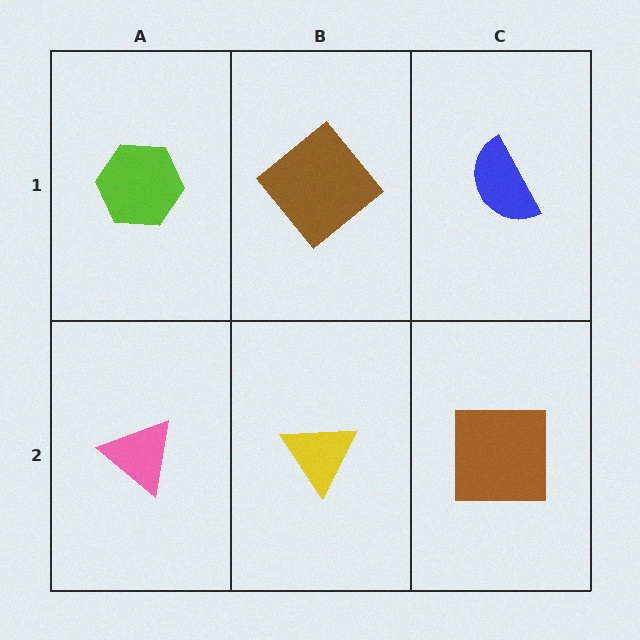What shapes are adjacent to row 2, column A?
A lime hexagon (row 1, column A), a yellow triangle (row 2, column B).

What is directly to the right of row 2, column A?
A yellow triangle.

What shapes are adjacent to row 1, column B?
A yellow triangle (row 2, column B), a lime hexagon (row 1, column A), a blue semicircle (row 1, column C).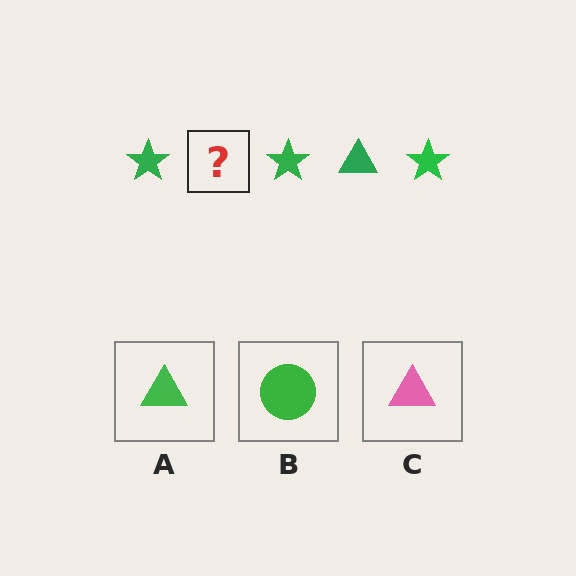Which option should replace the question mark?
Option A.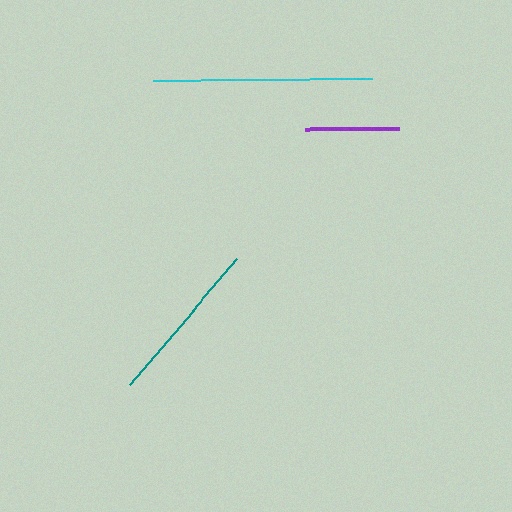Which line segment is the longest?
The cyan line is the longest at approximately 219 pixels.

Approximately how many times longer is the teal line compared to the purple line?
The teal line is approximately 1.7 times the length of the purple line.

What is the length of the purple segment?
The purple segment is approximately 94 pixels long.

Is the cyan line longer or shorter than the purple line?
The cyan line is longer than the purple line.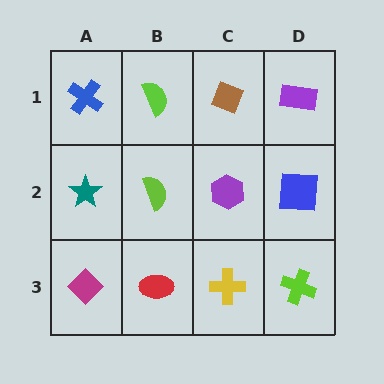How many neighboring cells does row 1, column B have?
3.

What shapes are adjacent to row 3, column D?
A blue square (row 2, column D), a yellow cross (row 3, column C).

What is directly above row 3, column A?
A teal star.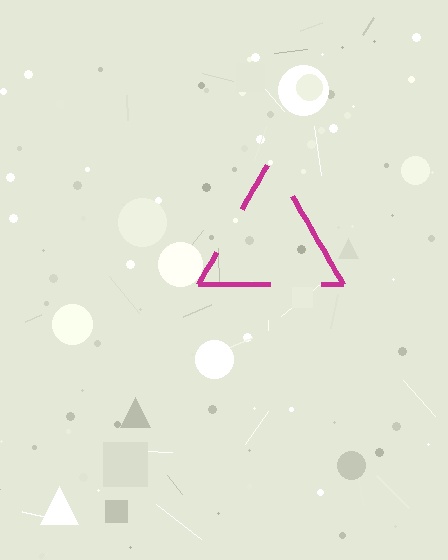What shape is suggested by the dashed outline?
The dashed outline suggests a triangle.